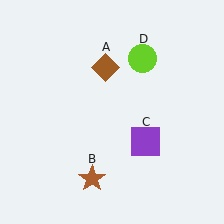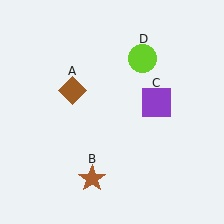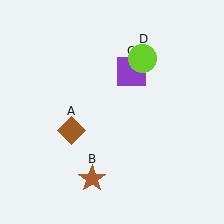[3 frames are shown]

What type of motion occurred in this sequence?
The brown diamond (object A), purple square (object C) rotated counterclockwise around the center of the scene.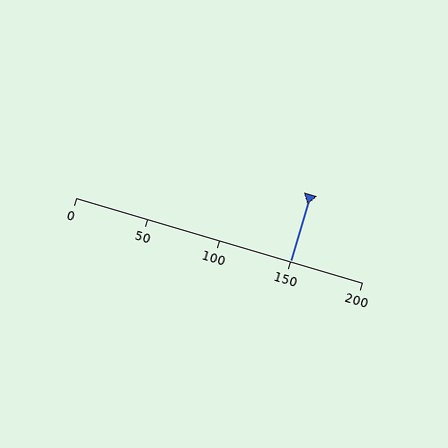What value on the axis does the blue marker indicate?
The marker indicates approximately 150.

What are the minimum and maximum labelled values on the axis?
The axis runs from 0 to 200.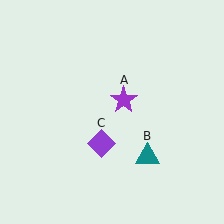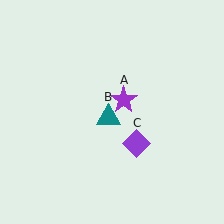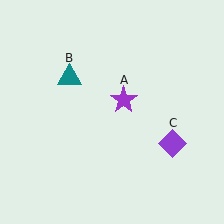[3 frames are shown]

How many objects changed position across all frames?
2 objects changed position: teal triangle (object B), purple diamond (object C).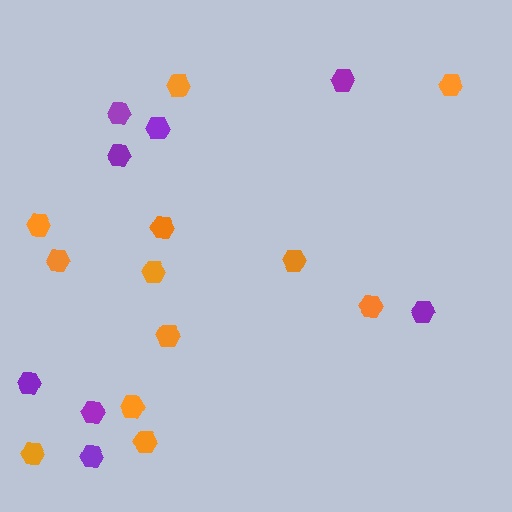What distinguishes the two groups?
There are 2 groups: one group of orange hexagons (12) and one group of purple hexagons (8).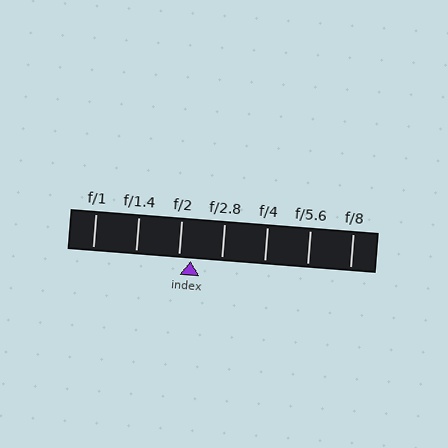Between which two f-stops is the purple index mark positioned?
The index mark is between f/2 and f/2.8.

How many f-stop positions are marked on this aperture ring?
There are 7 f-stop positions marked.